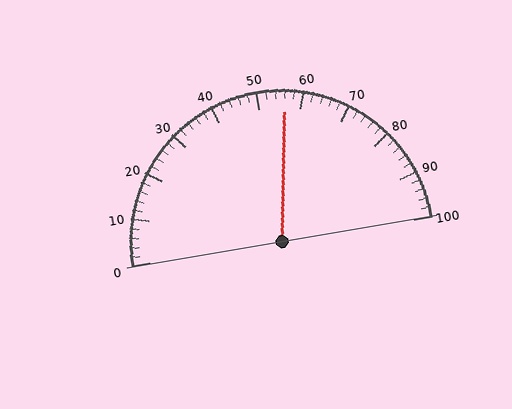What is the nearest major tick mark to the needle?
The nearest major tick mark is 60.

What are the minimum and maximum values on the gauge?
The gauge ranges from 0 to 100.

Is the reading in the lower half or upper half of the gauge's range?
The reading is in the upper half of the range (0 to 100).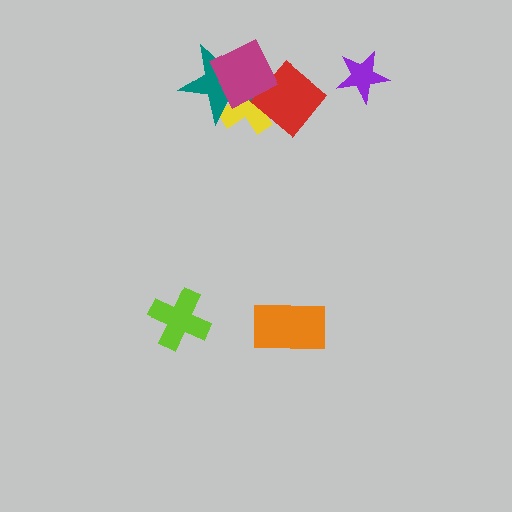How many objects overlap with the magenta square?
3 objects overlap with the magenta square.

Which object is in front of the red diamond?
The magenta square is in front of the red diamond.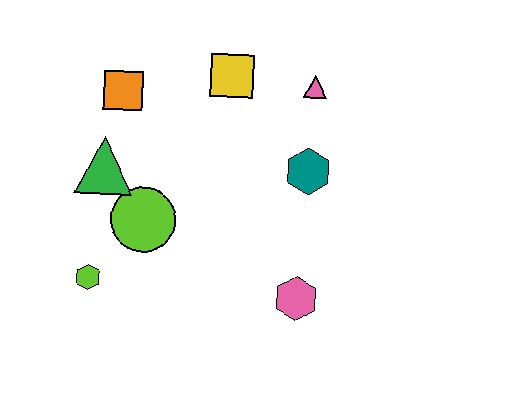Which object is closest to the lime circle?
The green triangle is closest to the lime circle.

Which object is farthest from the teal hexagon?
The lime hexagon is farthest from the teal hexagon.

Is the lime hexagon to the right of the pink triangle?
No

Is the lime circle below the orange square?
Yes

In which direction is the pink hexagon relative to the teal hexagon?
The pink hexagon is below the teal hexagon.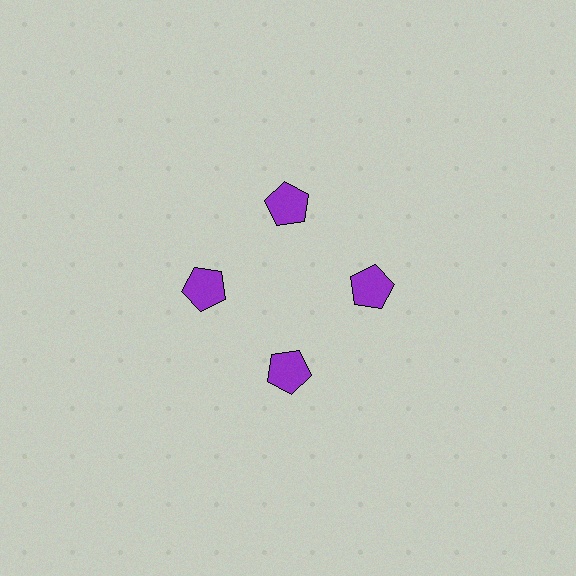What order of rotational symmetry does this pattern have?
This pattern has 4-fold rotational symmetry.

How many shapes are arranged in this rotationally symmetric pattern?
There are 4 shapes, arranged in 4 groups of 1.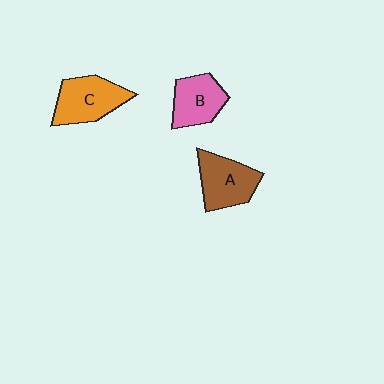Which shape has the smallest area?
Shape B (pink).